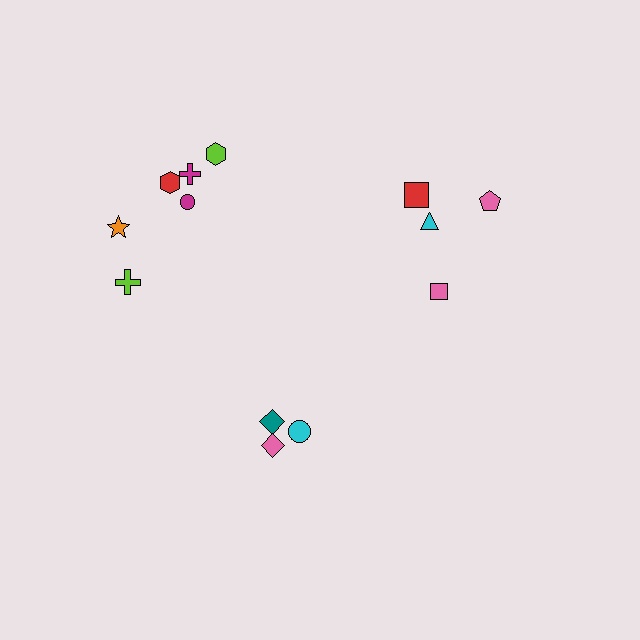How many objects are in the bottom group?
There are 3 objects.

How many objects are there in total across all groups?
There are 13 objects.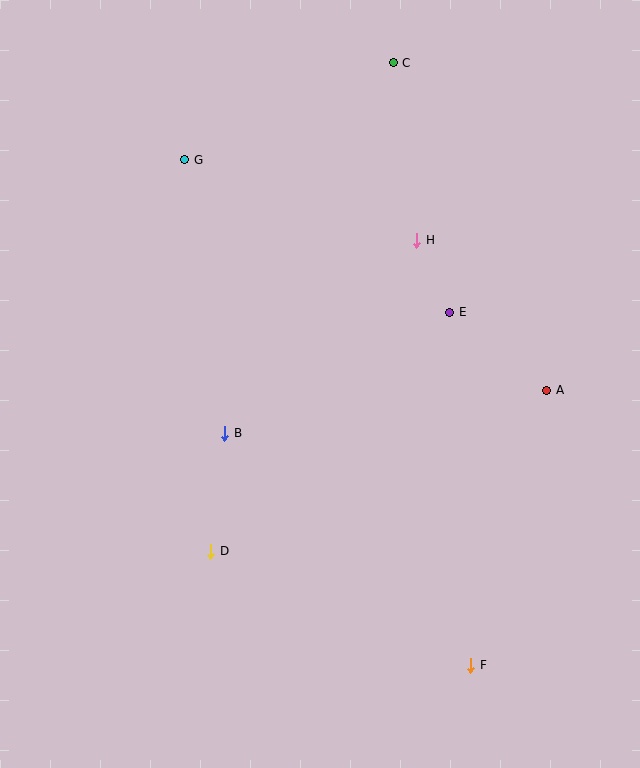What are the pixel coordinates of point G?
Point G is at (185, 160).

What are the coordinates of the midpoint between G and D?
The midpoint between G and D is at (198, 355).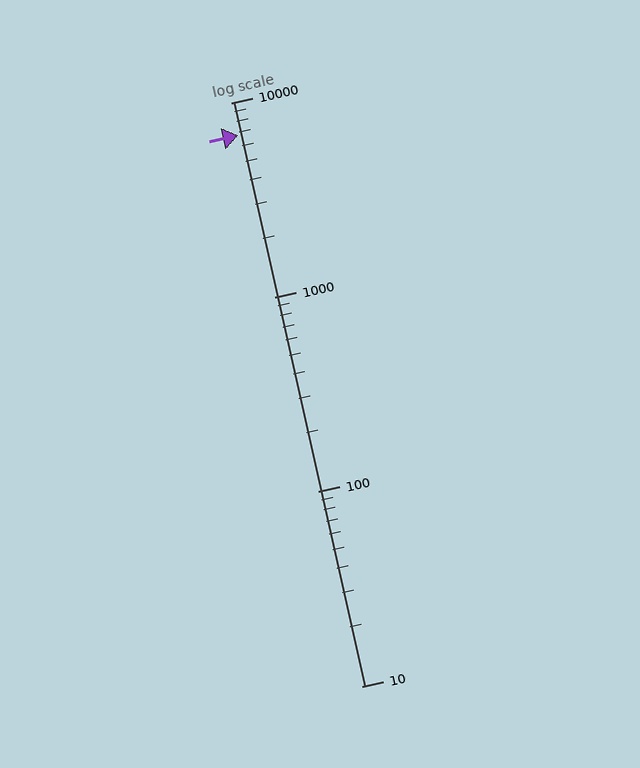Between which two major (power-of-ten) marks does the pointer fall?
The pointer is between 1000 and 10000.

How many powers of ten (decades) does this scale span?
The scale spans 3 decades, from 10 to 10000.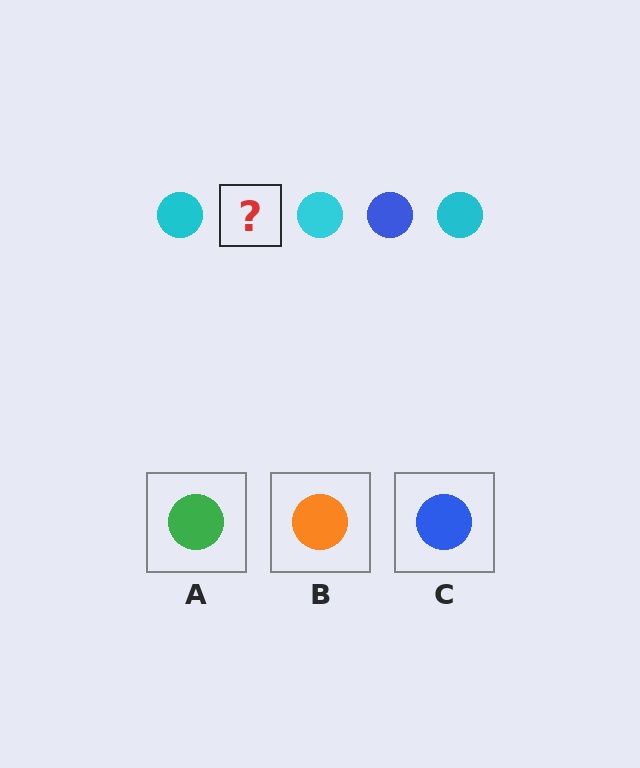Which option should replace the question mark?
Option C.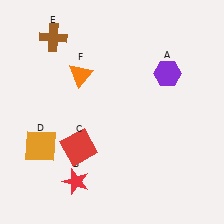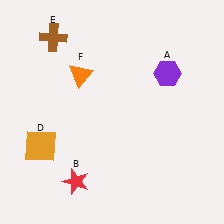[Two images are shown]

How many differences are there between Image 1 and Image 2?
There is 1 difference between the two images.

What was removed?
The red square (C) was removed in Image 2.